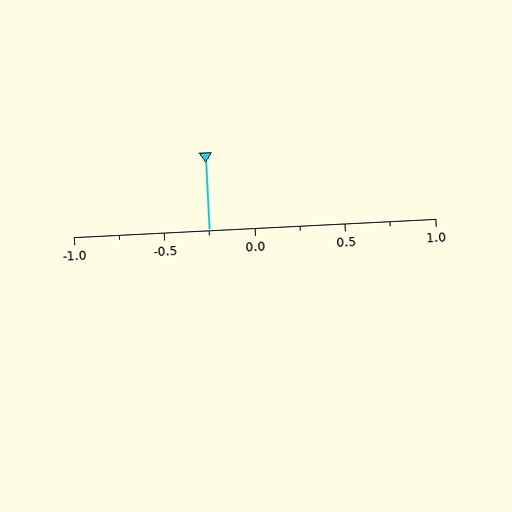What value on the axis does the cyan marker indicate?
The marker indicates approximately -0.25.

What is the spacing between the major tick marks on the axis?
The major ticks are spaced 0.5 apart.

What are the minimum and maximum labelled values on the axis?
The axis runs from -1.0 to 1.0.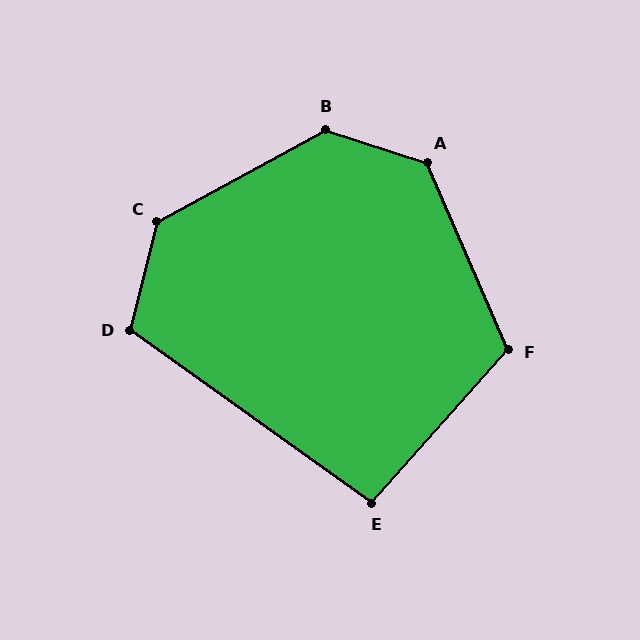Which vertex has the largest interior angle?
B, at approximately 133 degrees.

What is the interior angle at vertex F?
Approximately 115 degrees (obtuse).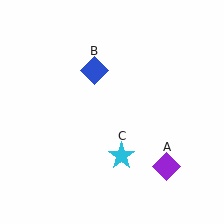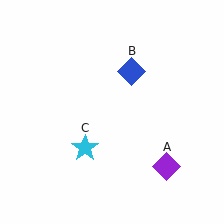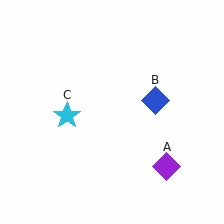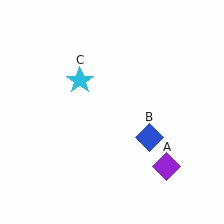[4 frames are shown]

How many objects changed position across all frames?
2 objects changed position: blue diamond (object B), cyan star (object C).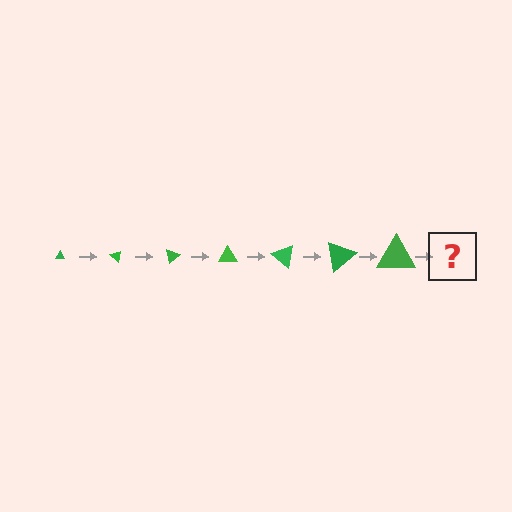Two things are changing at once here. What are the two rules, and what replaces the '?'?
The two rules are that the triangle grows larger each step and it rotates 40 degrees each step. The '?' should be a triangle, larger than the previous one and rotated 280 degrees from the start.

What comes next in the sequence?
The next element should be a triangle, larger than the previous one and rotated 280 degrees from the start.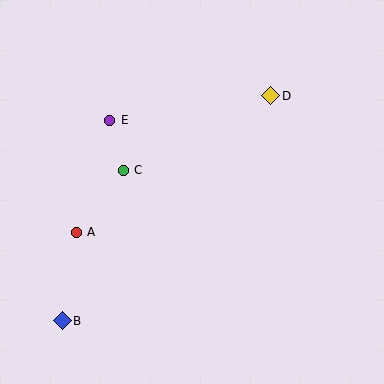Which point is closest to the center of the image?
Point C at (123, 170) is closest to the center.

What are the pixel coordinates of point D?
Point D is at (271, 96).